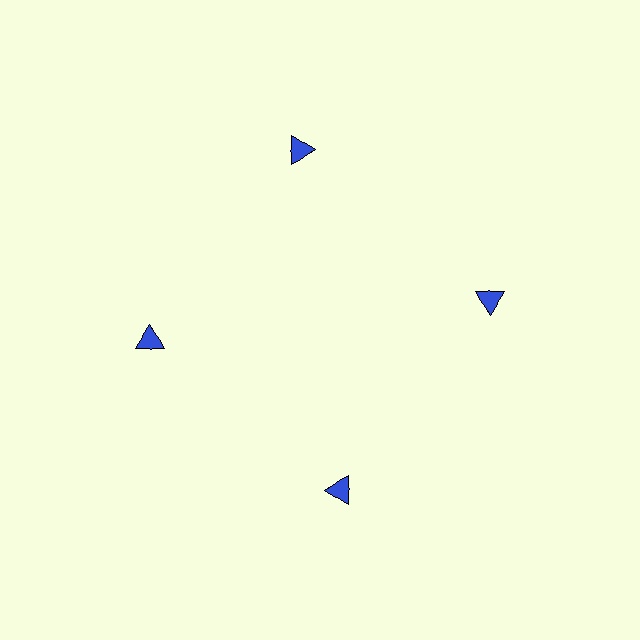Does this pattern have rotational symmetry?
Yes, this pattern has 4-fold rotational symmetry. It looks the same after rotating 90 degrees around the center.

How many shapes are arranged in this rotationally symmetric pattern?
There are 4 shapes, arranged in 4 groups of 1.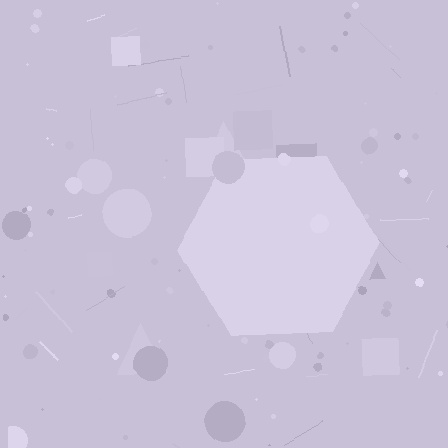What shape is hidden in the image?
A hexagon is hidden in the image.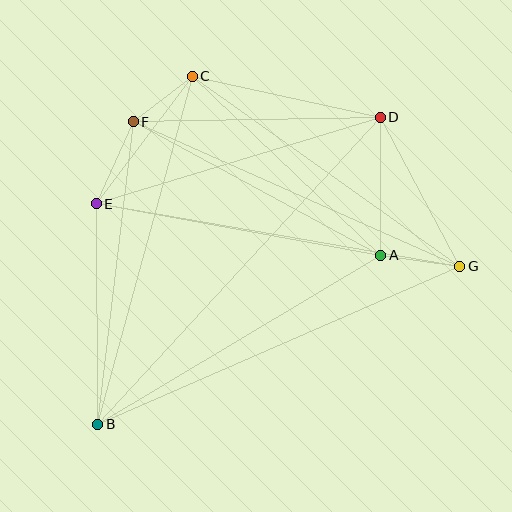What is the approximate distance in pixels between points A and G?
The distance between A and G is approximately 80 pixels.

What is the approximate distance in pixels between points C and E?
The distance between C and E is approximately 160 pixels.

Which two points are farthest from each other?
Points B and D are farthest from each other.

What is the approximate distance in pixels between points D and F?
The distance between D and F is approximately 247 pixels.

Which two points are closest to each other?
Points C and F are closest to each other.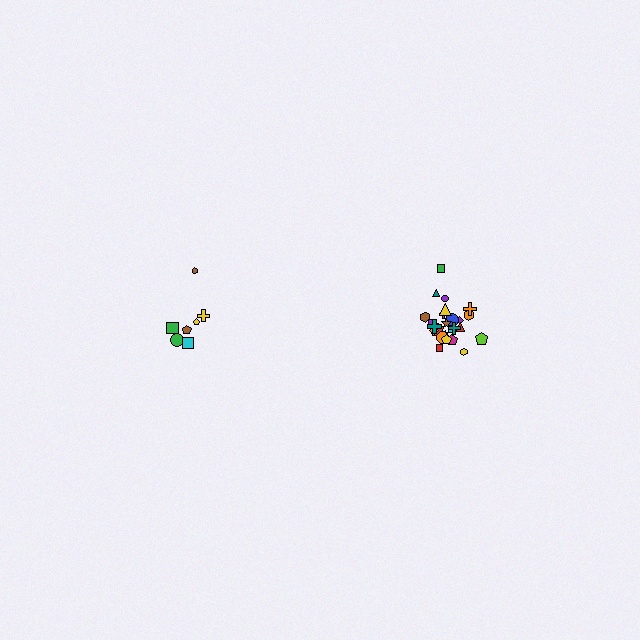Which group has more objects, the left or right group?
The right group.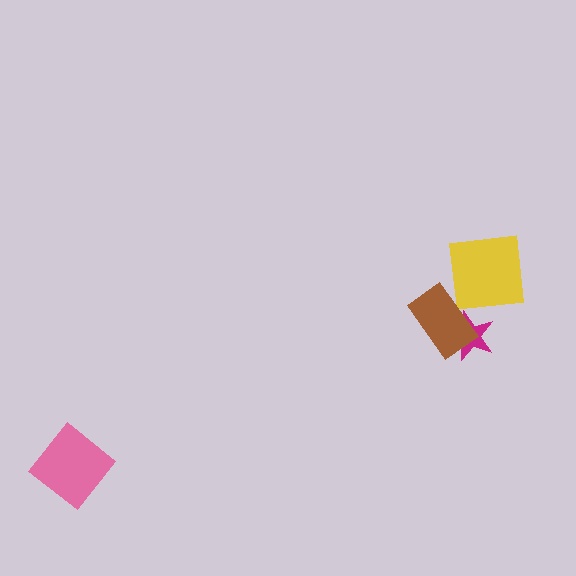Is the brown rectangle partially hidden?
No, no other shape covers it.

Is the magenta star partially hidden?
Yes, it is partially covered by another shape.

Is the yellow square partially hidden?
Yes, it is partially covered by another shape.